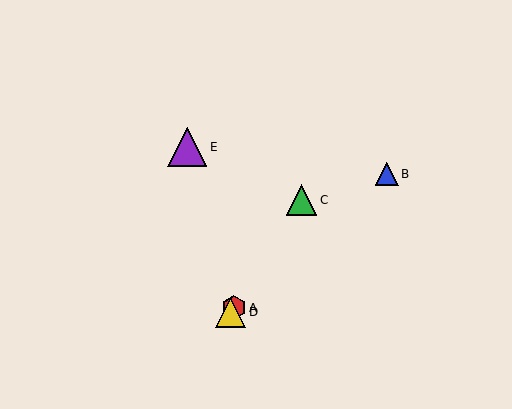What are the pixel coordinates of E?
Object E is at (187, 147).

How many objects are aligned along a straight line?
3 objects (A, C, D) are aligned along a straight line.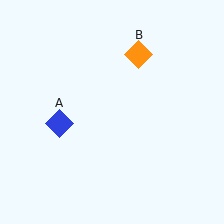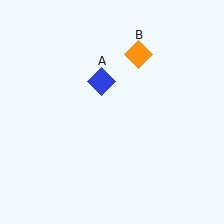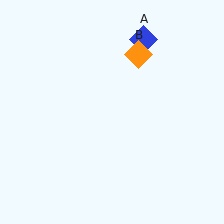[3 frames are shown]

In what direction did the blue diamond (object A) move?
The blue diamond (object A) moved up and to the right.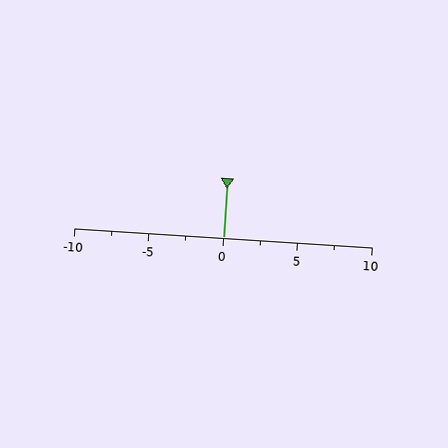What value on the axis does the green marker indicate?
The marker indicates approximately 0.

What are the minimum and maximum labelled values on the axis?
The axis runs from -10 to 10.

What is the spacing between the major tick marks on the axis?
The major ticks are spaced 5 apart.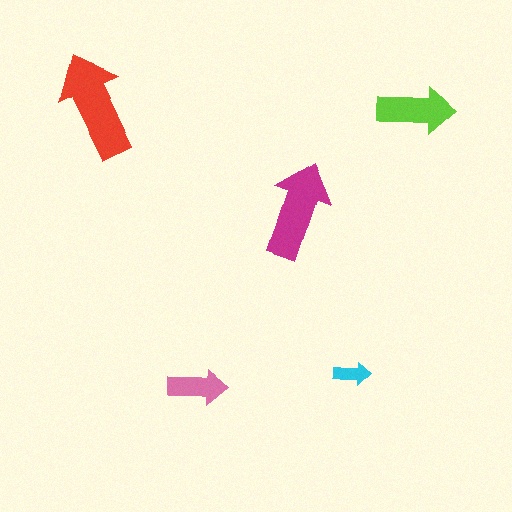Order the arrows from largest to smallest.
the red one, the magenta one, the lime one, the pink one, the cyan one.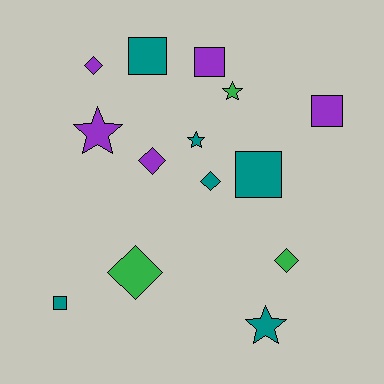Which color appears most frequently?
Teal, with 6 objects.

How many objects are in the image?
There are 14 objects.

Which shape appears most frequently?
Square, with 5 objects.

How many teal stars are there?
There are 2 teal stars.